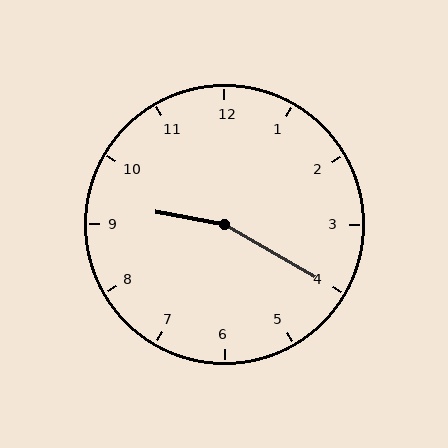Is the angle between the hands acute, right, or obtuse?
It is obtuse.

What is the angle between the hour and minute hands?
Approximately 160 degrees.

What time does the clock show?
9:20.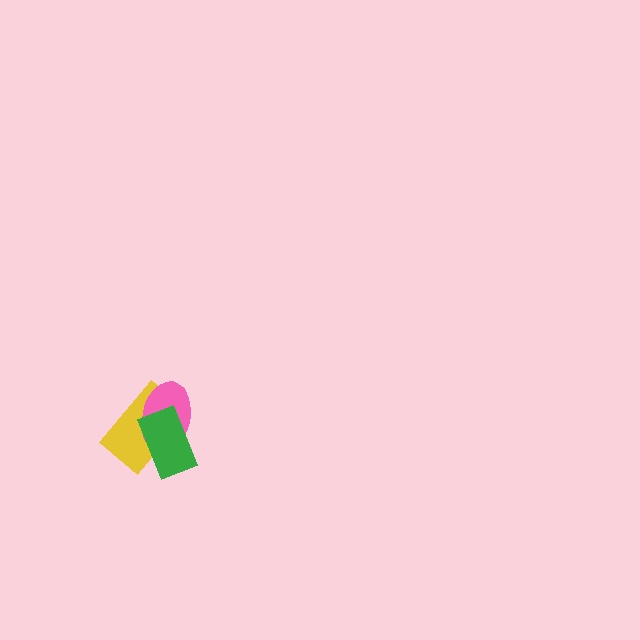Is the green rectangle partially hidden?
No, no other shape covers it.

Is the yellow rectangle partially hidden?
Yes, it is partially covered by another shape.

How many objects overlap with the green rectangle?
2 objects overlap with the green rectangle.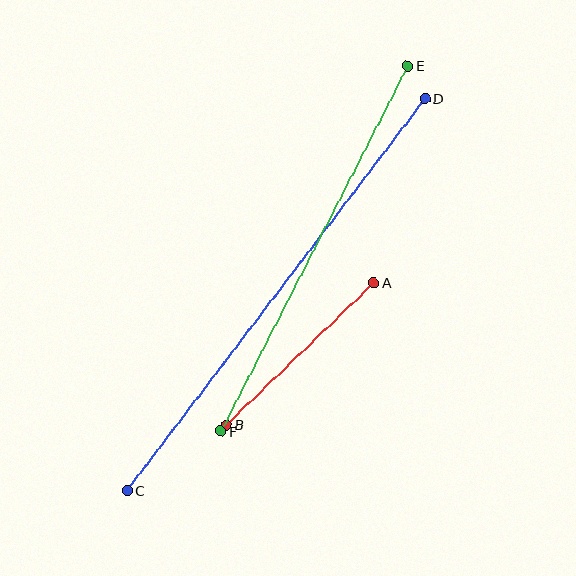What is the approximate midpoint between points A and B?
The midpoint is at approximately (300, 354) pixels.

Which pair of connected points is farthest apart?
Points C and D are farthest apart.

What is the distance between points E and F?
The distance is approximately 410 pixels.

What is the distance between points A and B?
The distance is approximately 205 pixels.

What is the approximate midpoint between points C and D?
The midpoint is at approximately (276, 294) pixels.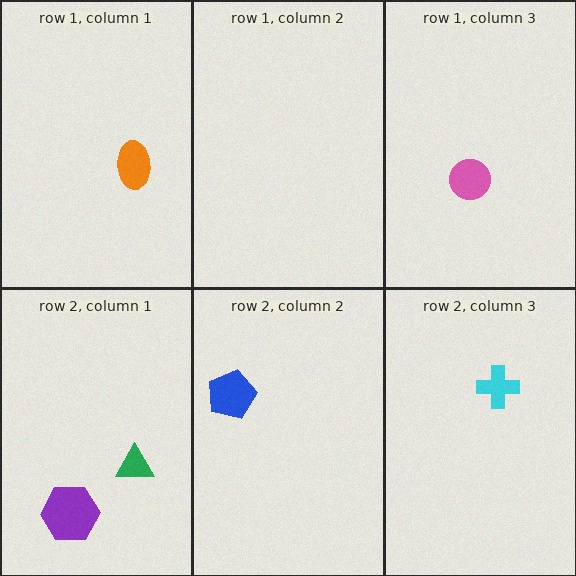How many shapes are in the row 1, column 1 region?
1.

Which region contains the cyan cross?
The row 2, column 3 region.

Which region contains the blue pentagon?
The row 2, column 2 region.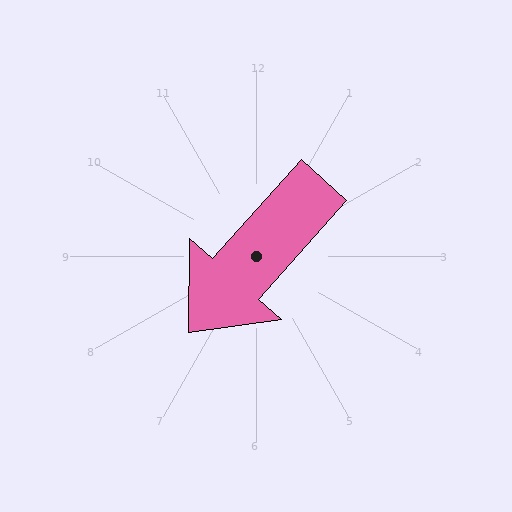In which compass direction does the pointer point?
Southwest.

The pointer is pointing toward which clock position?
Roughly 7 o'clock.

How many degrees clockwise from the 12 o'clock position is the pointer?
Approximately 222 degrees.